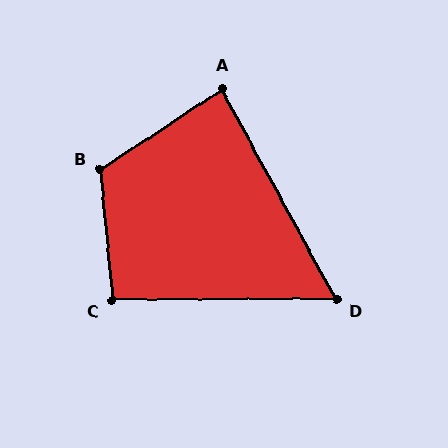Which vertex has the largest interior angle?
B, at approximately 118 degrees.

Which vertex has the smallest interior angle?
D, at approximately 62 degrees.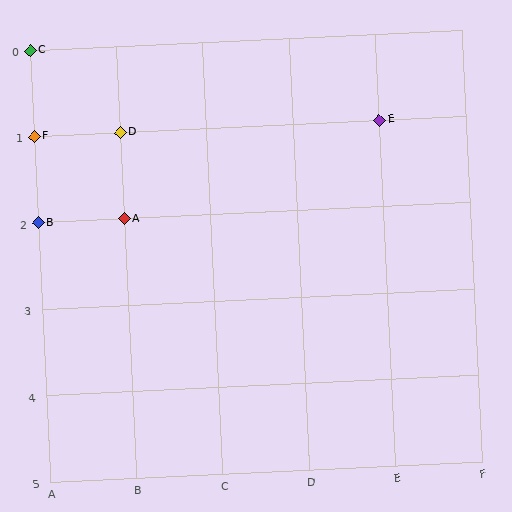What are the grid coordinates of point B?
Point B is at grid coordinates (A, 2).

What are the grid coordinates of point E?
Point E is at grid coordinates (E, 1).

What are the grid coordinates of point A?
Point A is at grid coordinates (B, 2).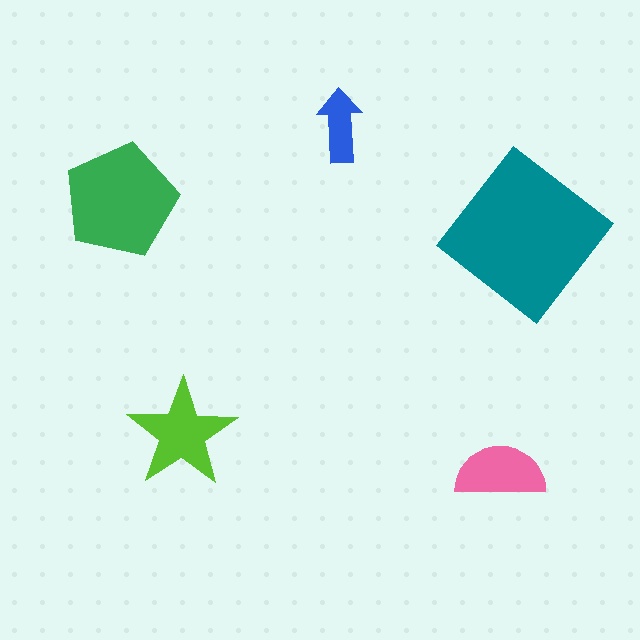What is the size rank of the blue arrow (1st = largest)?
5th.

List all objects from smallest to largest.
The blue arrow, the pink semicircle, the lime star, the green pentagon, the teal diamond.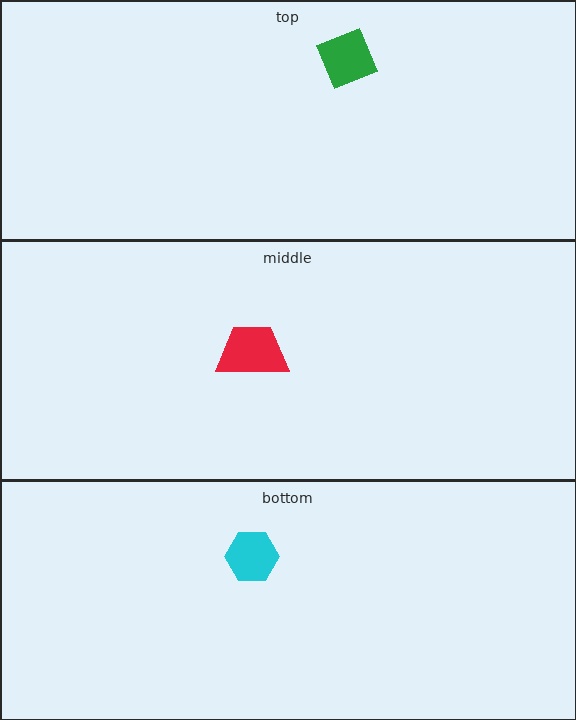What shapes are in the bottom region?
The cyan hexagon.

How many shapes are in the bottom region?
1.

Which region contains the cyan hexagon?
The bottom region.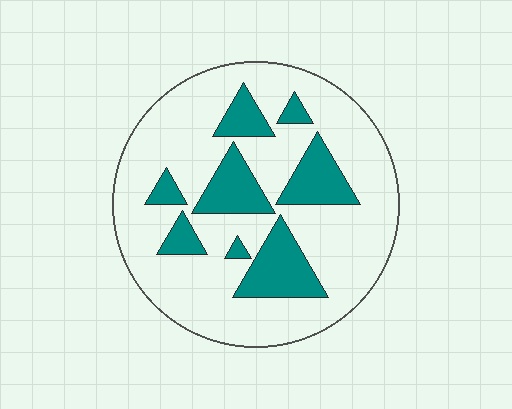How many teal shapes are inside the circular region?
8.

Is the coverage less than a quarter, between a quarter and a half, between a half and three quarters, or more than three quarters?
Less than a quarter.